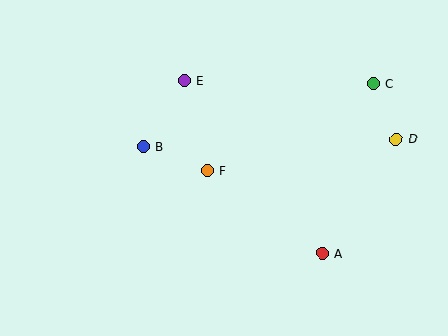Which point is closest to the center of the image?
Point F at (207, 171) is closest to the center.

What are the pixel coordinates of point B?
Point B is at (144, 147).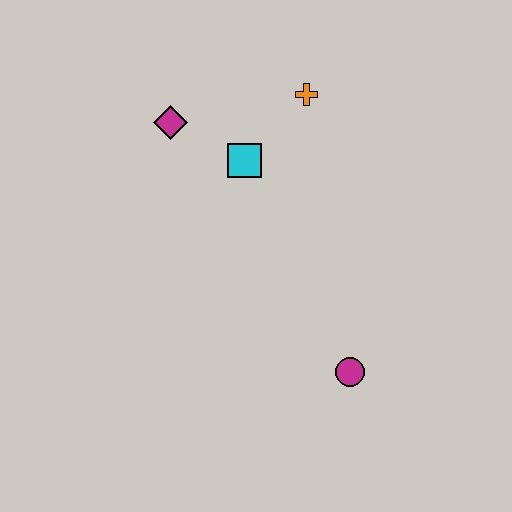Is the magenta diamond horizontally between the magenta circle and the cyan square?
No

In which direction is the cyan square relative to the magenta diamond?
The cyan square is to the right of the magenta diamond.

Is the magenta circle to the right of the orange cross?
Yes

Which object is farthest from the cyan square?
The magenta circle is farthest from the cyan square.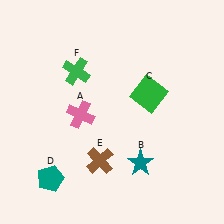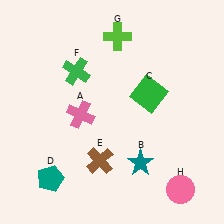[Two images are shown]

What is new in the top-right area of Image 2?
A lime cross (G) was added in the top-right area of Image 2.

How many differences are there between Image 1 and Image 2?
There are 2 differences between the two images.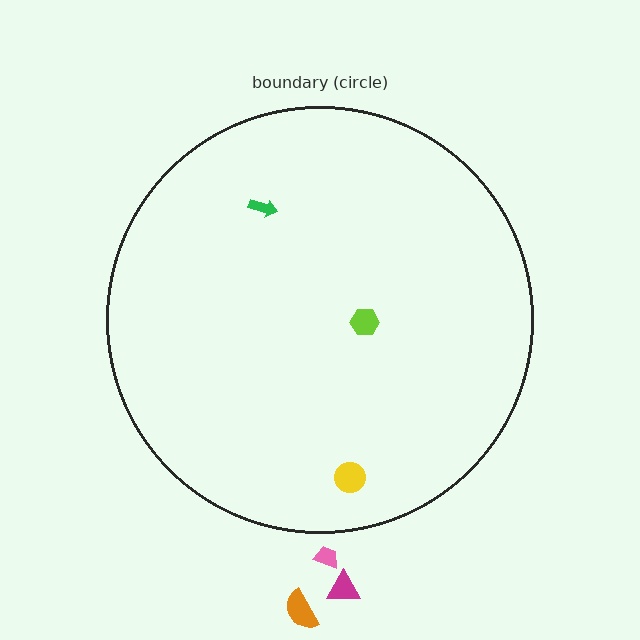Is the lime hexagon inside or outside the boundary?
Inside.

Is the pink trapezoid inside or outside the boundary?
Outside.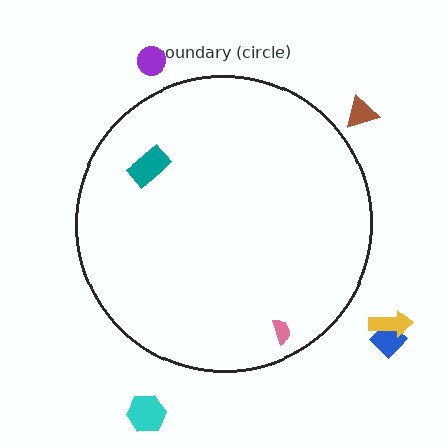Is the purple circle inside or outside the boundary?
Outside.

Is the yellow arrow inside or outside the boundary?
Outside.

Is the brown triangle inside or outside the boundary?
Outside.